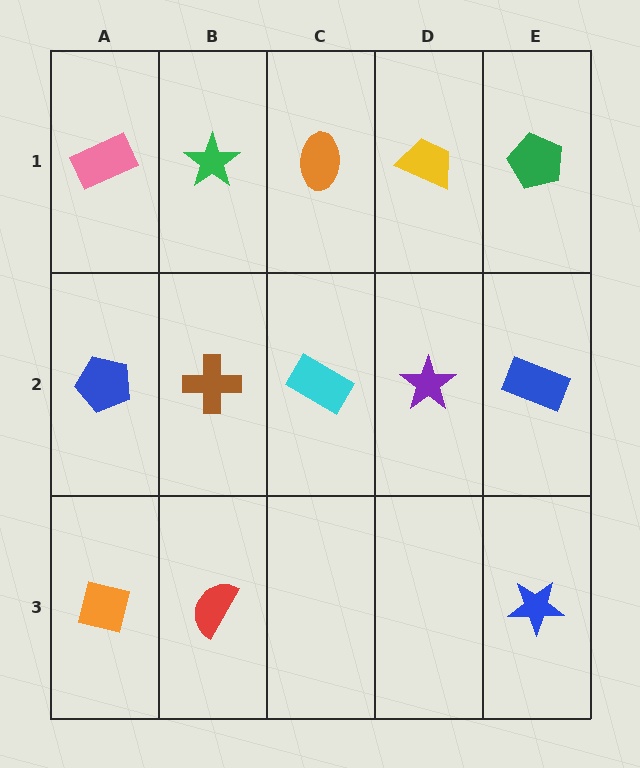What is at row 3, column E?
A blue star.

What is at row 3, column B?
A red semicircle.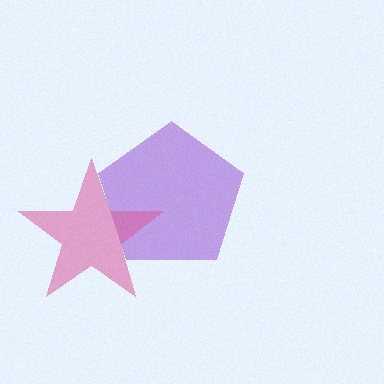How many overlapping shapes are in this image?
There are 2 overlapping shapes in the image.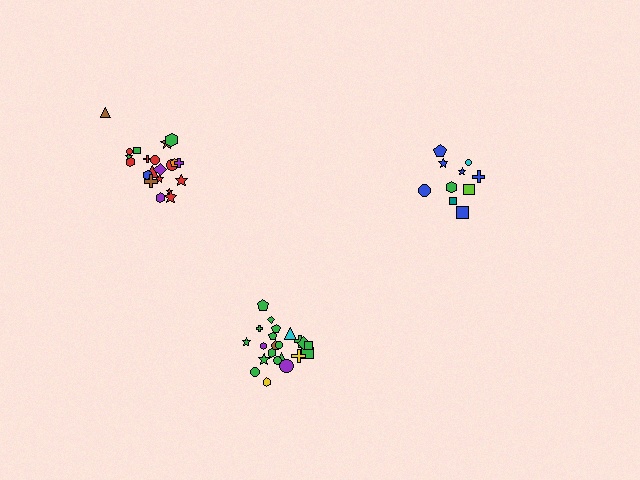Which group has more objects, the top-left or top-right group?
The top-left group.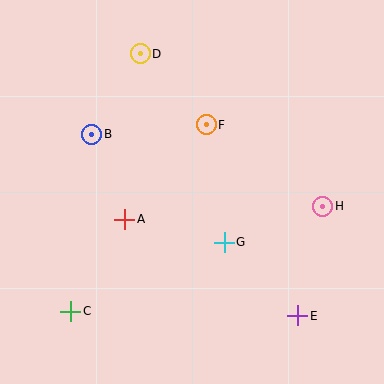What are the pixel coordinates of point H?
Point H is at (323, 206).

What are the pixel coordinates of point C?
Point C is at (71, 311).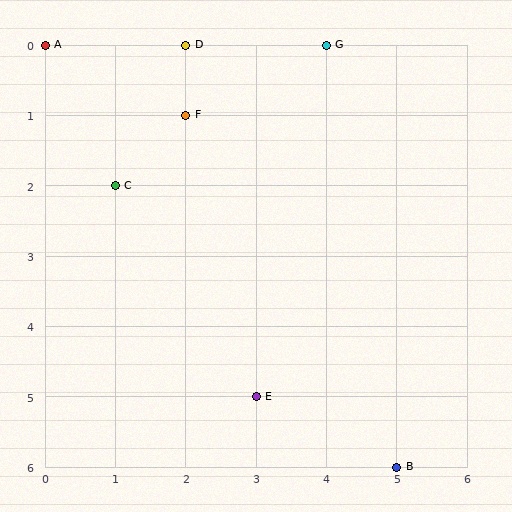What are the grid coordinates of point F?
Point F is at grid coordinates (2, 1).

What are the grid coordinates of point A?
Point A is at grid coordinates (0, 0).